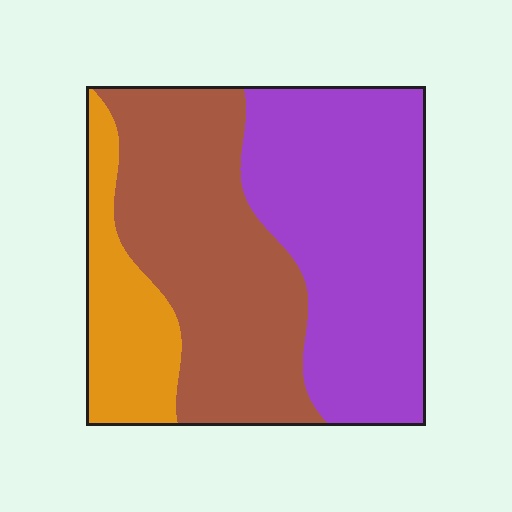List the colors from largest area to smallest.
From largest to smallest: purple, brown, orange.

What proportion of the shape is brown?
Brown takes up between a third and a half of the shape.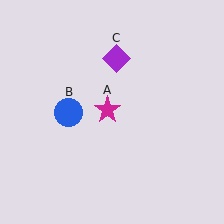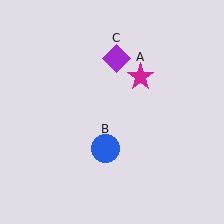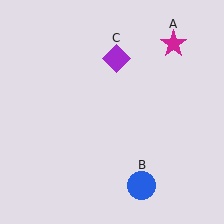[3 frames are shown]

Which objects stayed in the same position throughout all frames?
Purple diamond (object C) remained stationary.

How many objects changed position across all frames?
2 objects changed position: magenta star (object A), blue circle (object B).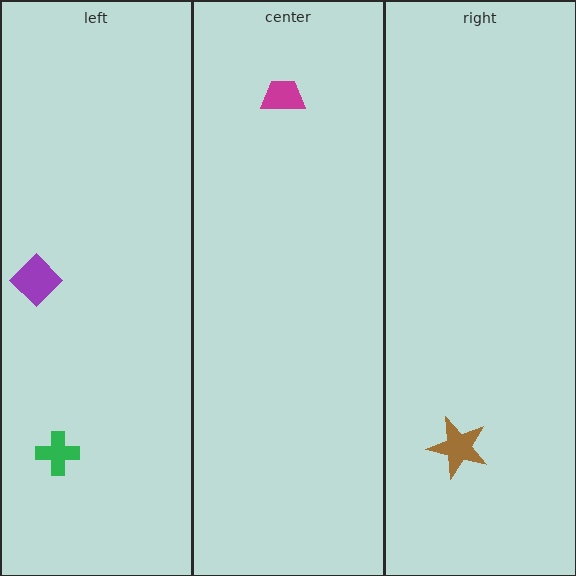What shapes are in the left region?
The purple diamond, the green cross.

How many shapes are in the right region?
1.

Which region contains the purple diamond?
The left region.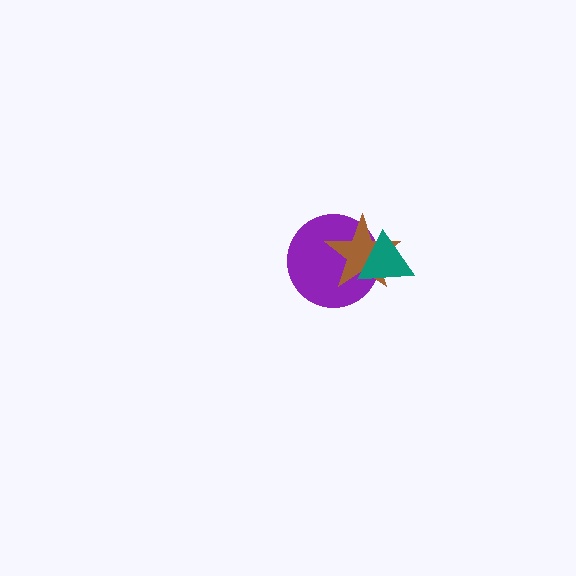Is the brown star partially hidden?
Yes, it is partially covered by another shape.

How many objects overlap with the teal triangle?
2 objects overlap with the teal triangle.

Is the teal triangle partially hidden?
No, no other shape covers it.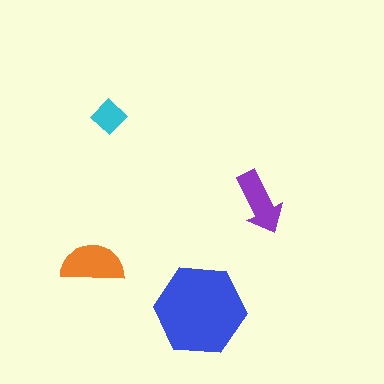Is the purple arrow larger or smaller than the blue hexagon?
Smaller.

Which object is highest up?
The cyan diamond is topmost.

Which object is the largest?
The blue hexagon.